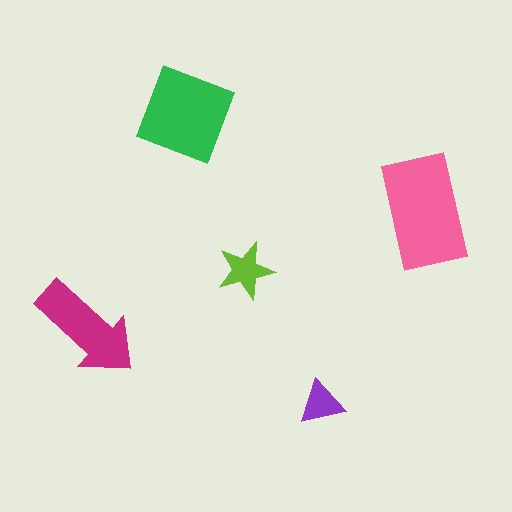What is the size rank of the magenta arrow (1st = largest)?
3rd.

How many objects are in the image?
There are 5 objects in the image.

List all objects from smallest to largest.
The purple triangle, the lime star, the magenta arrow, the green diamond, the pink rectangle.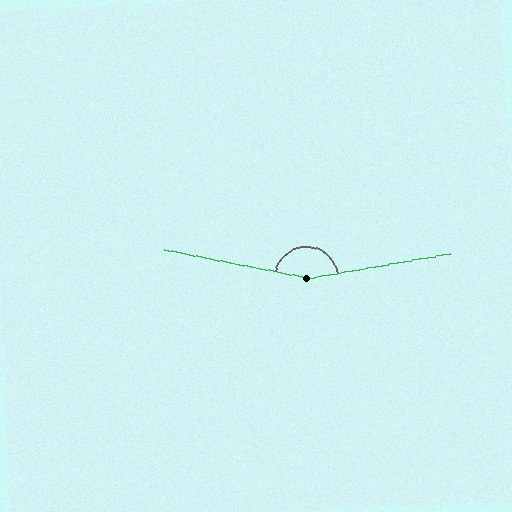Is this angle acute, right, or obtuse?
It is obtuse.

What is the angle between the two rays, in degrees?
Approximately 159 degrees.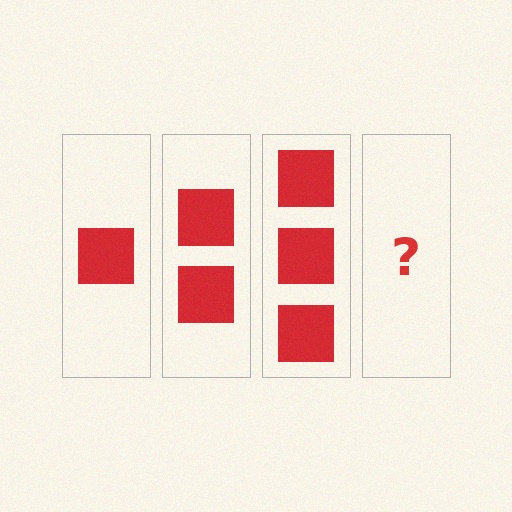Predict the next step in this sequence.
The next step is 4 squares.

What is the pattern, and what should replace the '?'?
The pattern is that each step adds one more square. The '?' should be 4 squares.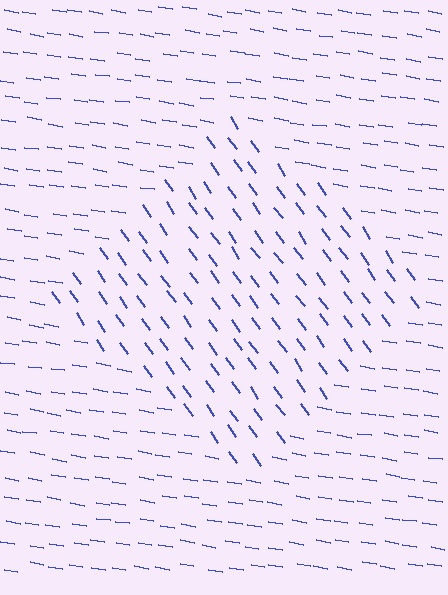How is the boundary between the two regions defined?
The boundary is defined purely by a change in line orientation (approximately 45 degrees difference). All lines are the same color and thickness.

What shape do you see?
I see a diamond.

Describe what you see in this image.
The image is filled with small blue line segments. A diamond region in the image has lines oriented differently from the surrounding lines, creating a visible texture boundary.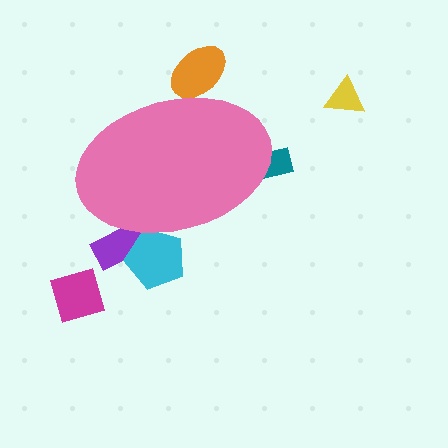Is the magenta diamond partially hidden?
No, the magenta diamond is fully visible.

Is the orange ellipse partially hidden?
Yes, the orange ellipse is partially hidden behind the pink ellipse.